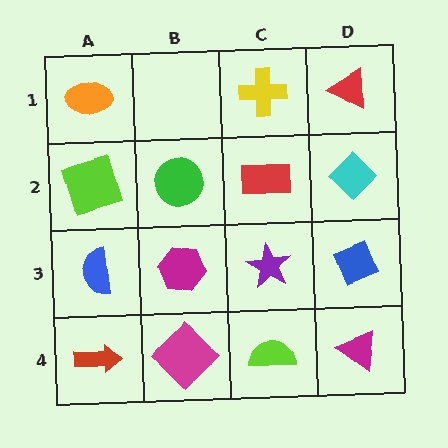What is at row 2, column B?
A green circle.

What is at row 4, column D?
A magenta triangle.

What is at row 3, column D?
A blue diamond.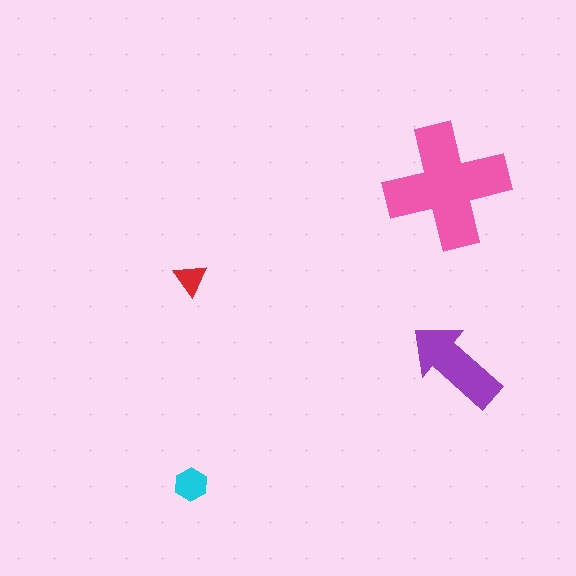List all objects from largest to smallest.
The pink cross, the purple arrow, the cyan hexagon, the red triangle.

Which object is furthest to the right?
The purple arrow is rightmost.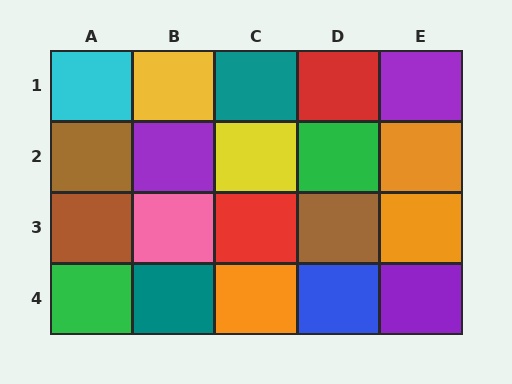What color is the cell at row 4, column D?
Blue.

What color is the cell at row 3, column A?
Brown.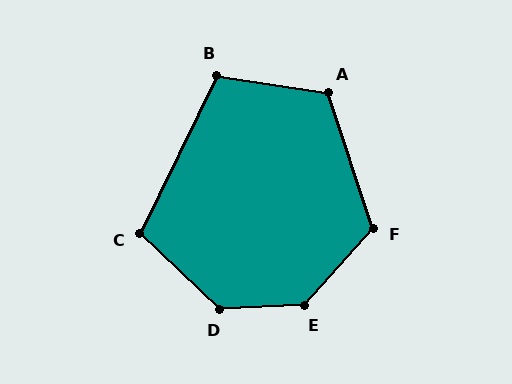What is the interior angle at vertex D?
Approximately 133 degrees (obtuse).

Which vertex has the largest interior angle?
E, at approximately 135 degrees.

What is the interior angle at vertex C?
Approximately 108 degrees (obtuse).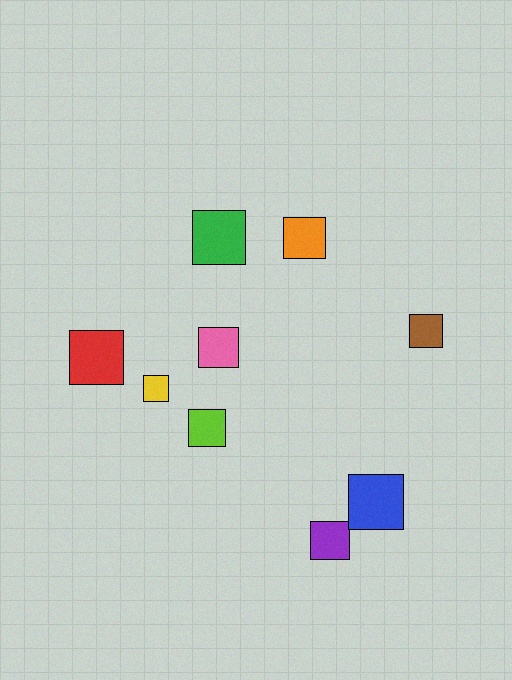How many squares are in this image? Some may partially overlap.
There are 9 squares.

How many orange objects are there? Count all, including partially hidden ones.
There is 1 orange object.